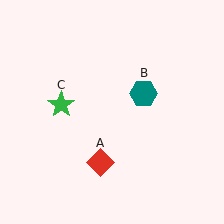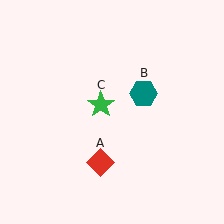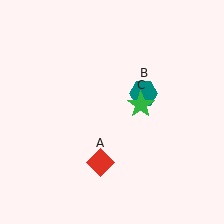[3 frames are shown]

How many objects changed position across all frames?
1 object changed position: green star (object C).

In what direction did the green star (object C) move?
The green star (object C) moved right.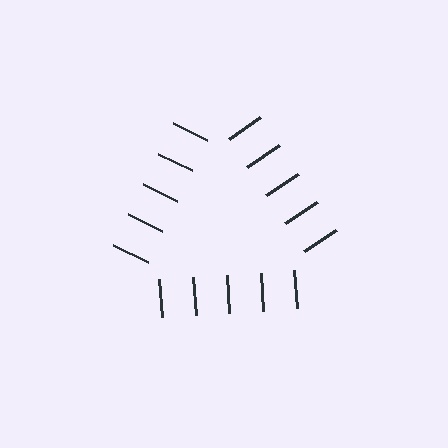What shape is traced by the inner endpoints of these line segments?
An illusory triangle — the line segments terminate on its edges but no continuous stroke is drawn.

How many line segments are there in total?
15 — 5 along each of the 3 edges.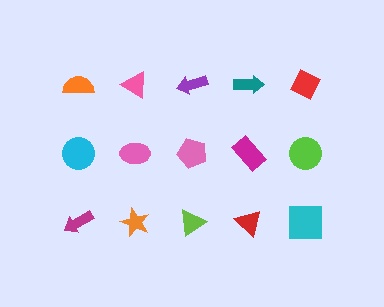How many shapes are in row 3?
5 shapes.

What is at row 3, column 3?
A lime triangle.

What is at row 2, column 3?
A pink pentagon.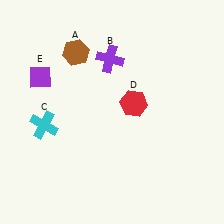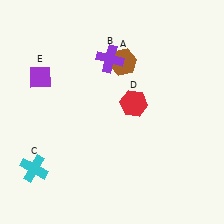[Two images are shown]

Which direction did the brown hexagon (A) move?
The brown hexagon (A) moved right.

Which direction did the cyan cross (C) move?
The cyan cross (C) moved down.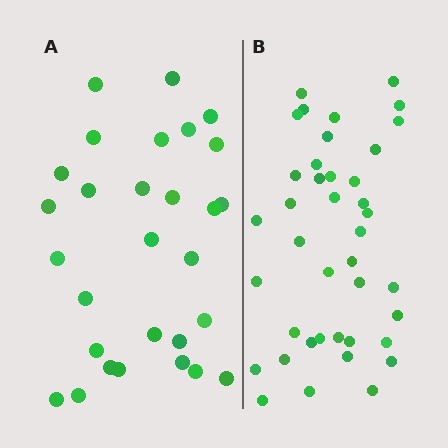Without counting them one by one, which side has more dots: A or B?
Region B (the right region) has more dots.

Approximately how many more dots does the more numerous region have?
Region B has roughly 12 or so more dots than region A.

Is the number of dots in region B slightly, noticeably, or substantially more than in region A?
Region B has noticeably more, but not dramatically so. The ratio is roughly 1.4 to 1.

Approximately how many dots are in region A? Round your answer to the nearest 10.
About 30 dots. (The exact count is 29, which rounds to 30.)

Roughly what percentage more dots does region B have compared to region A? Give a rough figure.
About 40% more.